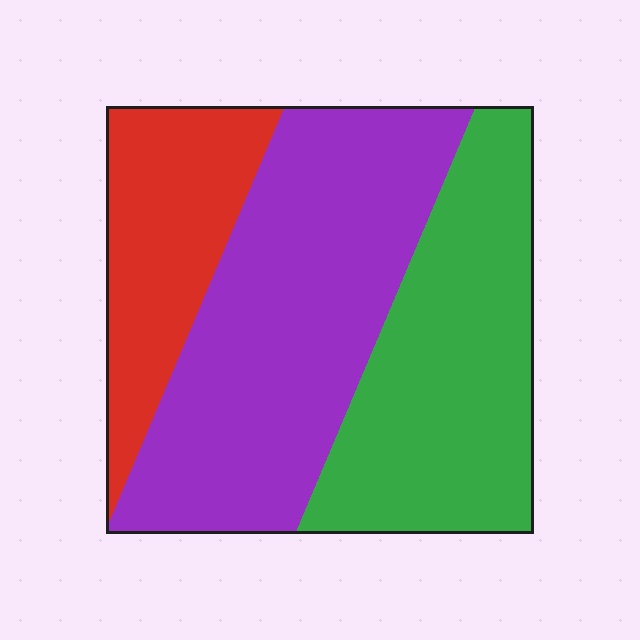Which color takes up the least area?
Red, at roughly 20%.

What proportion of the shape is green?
Green covers roughly 35% of the shape.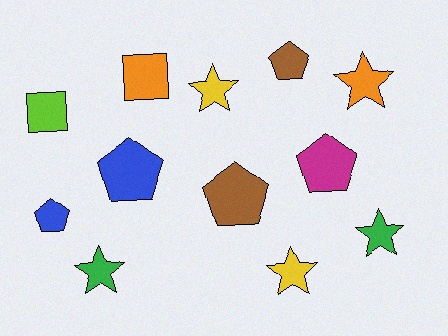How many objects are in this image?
There are 12 objects.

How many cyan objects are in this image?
There are no cyan objects.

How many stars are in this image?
There are 5 stars.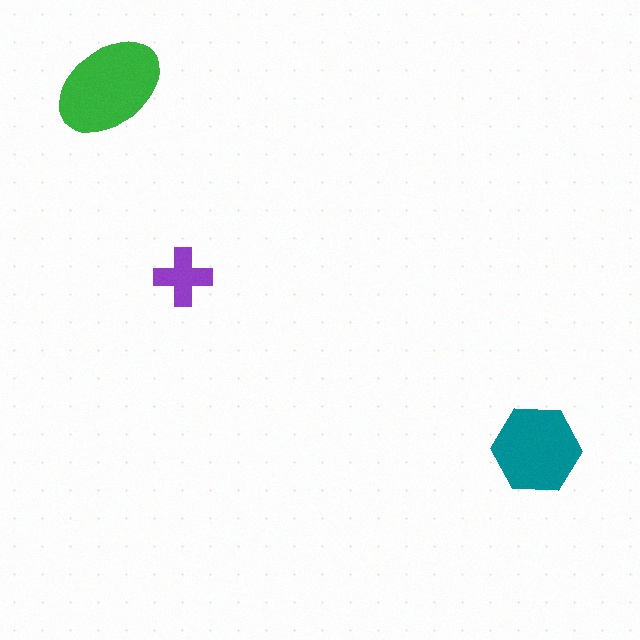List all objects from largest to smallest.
The green ellipse, the teal hexagon, the purple cross.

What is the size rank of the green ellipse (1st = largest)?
1st.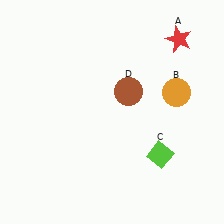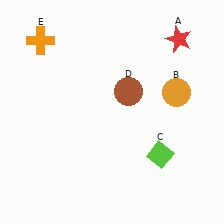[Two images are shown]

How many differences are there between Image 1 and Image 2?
There is 1 difference between the two images.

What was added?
An orange cross (E) was added in Image 2.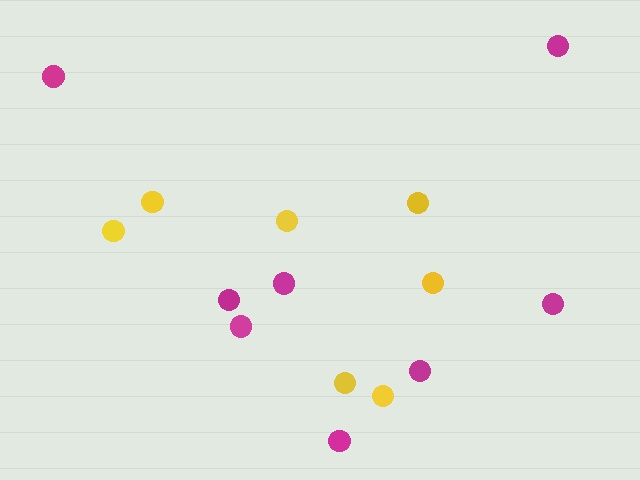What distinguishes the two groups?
There are 2 groups: one group of yellow circles (7) and one group of magenta circles (8).